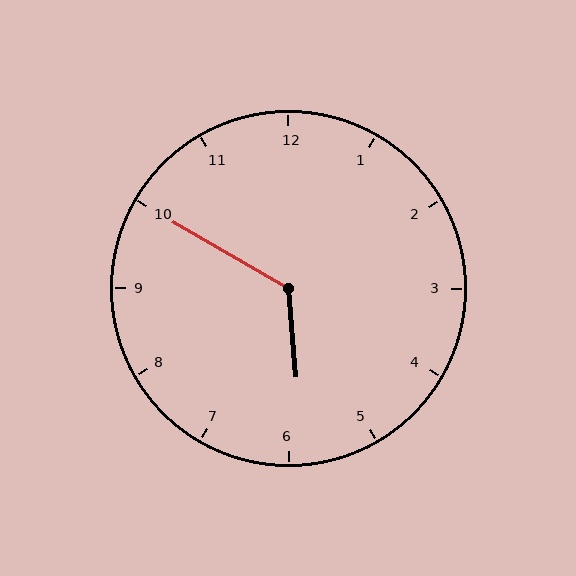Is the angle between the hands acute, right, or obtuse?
It is obtuse.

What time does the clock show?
5:50.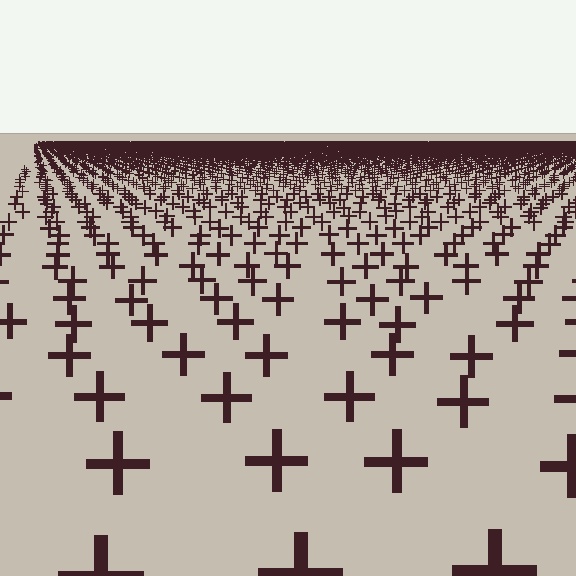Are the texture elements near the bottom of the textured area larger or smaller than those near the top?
Larger. Near the bottom, elements are closer to the viewer and appear at a bigger on-screen size.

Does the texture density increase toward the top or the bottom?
Density increases toward the top.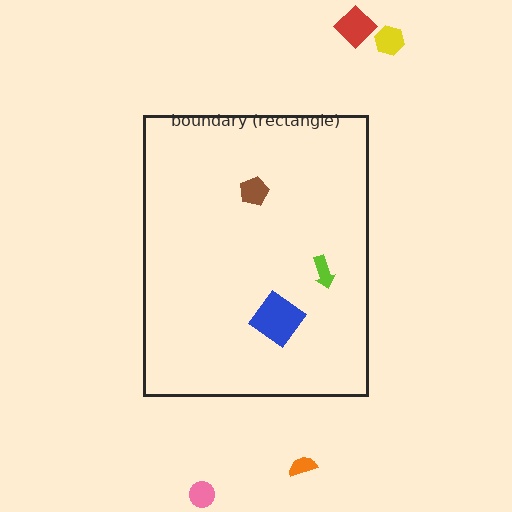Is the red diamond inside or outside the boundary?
Outside.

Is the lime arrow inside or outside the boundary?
Inside.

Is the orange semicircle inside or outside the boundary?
Outside.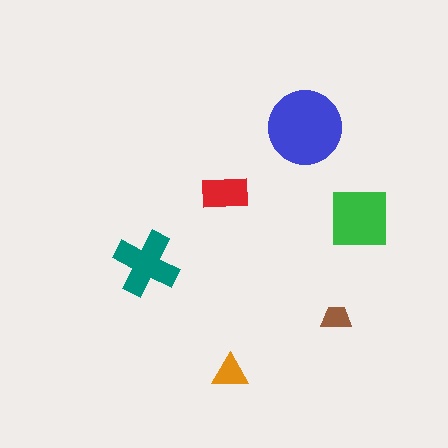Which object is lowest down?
The orange triangle is bottommost.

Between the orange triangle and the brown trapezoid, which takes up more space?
The orange triangle.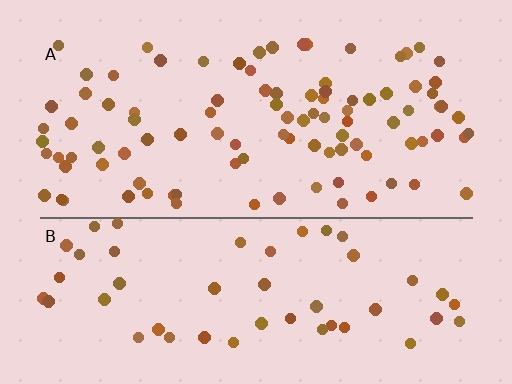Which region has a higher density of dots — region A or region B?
A (the top).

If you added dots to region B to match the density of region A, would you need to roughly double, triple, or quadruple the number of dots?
Approximately double.